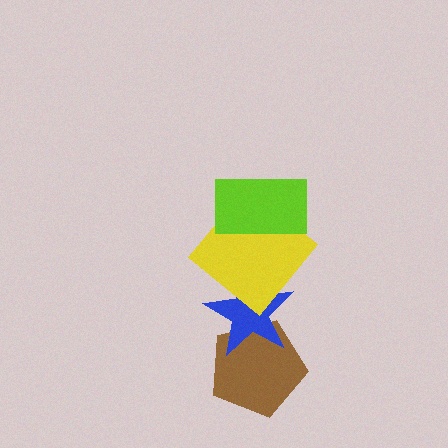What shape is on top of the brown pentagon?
The blue star is on top of the brown pentagon.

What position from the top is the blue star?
The blue star is 3rd from the top.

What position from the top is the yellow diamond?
The yellow diamond is 2nd from the top.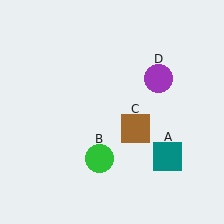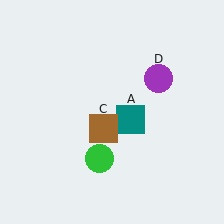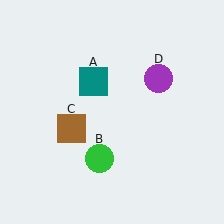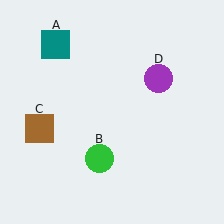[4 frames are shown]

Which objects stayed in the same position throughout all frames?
Green circle (object B) and purple circle (object D) remained stationary.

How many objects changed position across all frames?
2 objects changed position: teal square (object A), brown square (object C).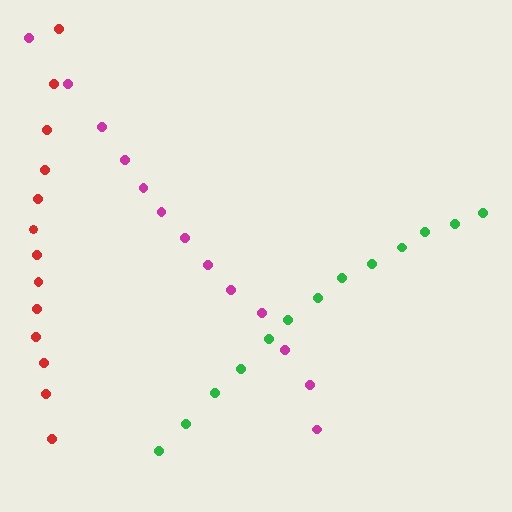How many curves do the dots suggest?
There are 3 distinct paths.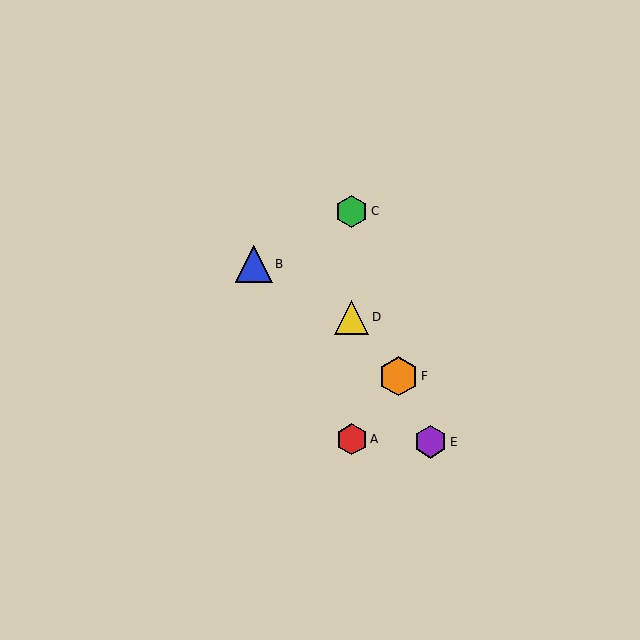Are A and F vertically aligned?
No, A is at x≈352 and F is at x≈399.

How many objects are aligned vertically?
3 objects (A, C, D) are aligned vertically.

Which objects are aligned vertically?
Objects A, C, D are aligned vertically.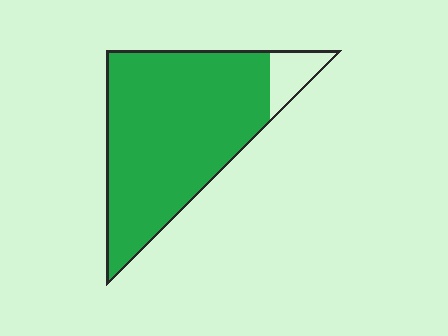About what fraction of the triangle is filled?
About nine tenths (9/10).